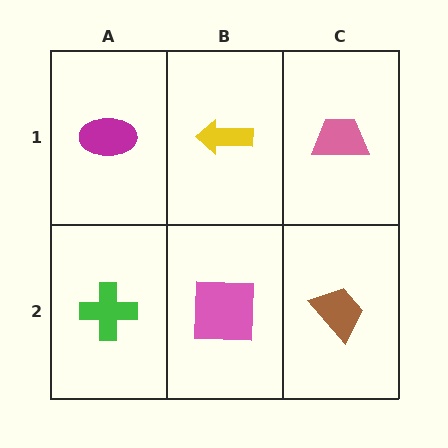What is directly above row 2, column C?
A pink trapezoid.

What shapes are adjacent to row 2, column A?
A magenta ellipse (row 1, column A), a pink square (row 2, column B).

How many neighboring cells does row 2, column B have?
3.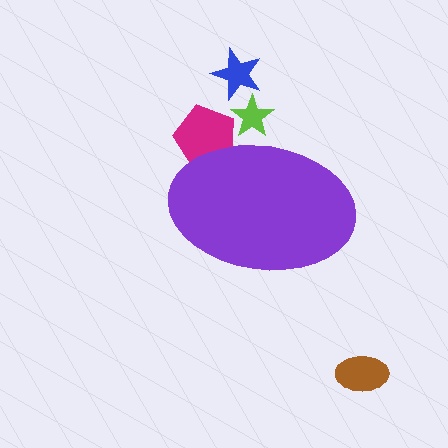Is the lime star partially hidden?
Yes, the lime star is partially hidden behind the purple ellipse.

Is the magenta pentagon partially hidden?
Yes, the magenta pentagon is partially hidden behind the purple ellipse.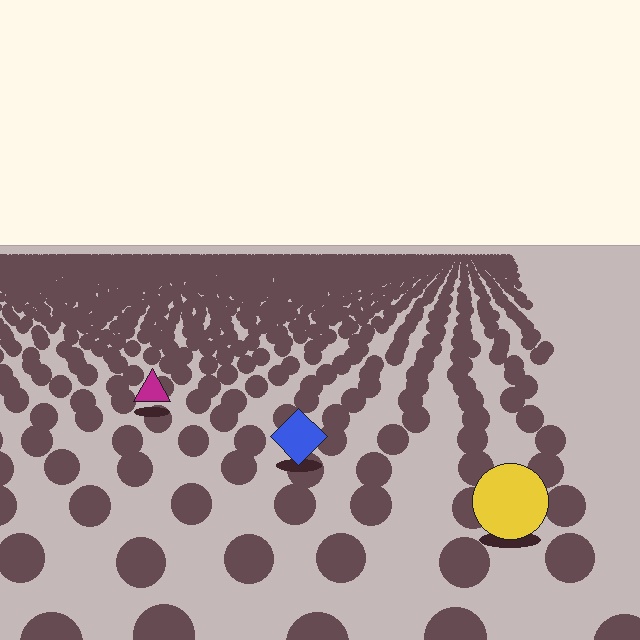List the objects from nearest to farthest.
From nearest to farthest: the yellow circle, the blue diamond, the magenta triangle.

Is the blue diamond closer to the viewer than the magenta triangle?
Yes. The blue diamond is closer — you can tell from the texture gradient: the ground texture is coarser near it.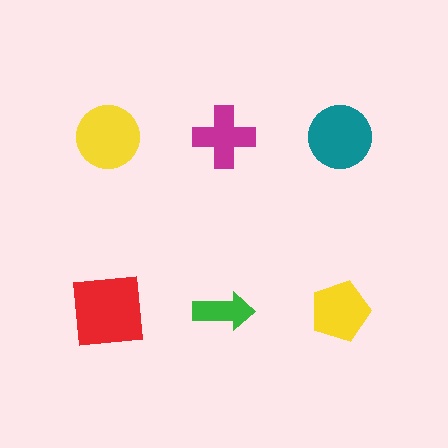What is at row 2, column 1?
A red square.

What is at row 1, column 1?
A yellow circle.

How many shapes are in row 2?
3 shapes.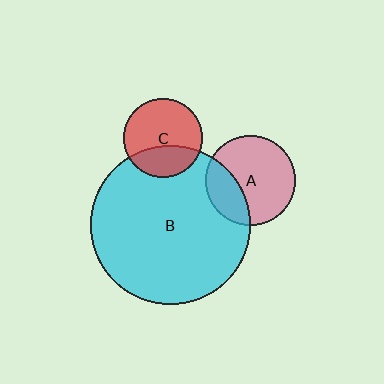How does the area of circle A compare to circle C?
Approximately 1.3 times.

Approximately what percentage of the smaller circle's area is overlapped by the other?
Approximately 30%.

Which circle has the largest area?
Circle B (cyan).